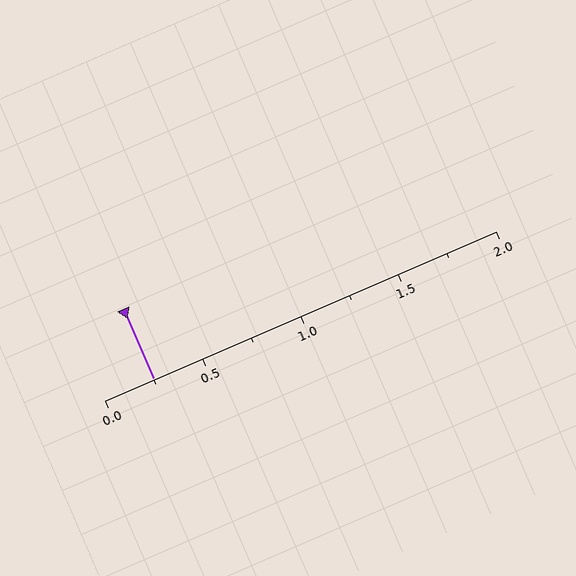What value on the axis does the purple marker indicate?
The marker indicates approximately 0.25.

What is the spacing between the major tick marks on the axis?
The major ticks are spaced 0.5 apart.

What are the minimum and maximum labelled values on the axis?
The axis runs from 0.0 to 2.0.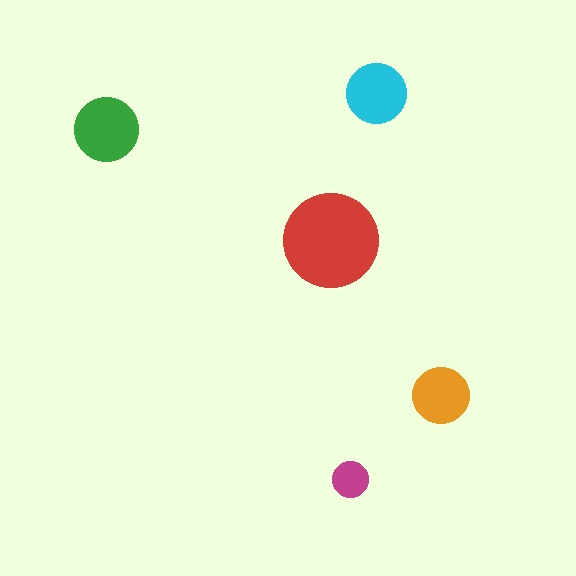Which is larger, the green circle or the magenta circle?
The green one.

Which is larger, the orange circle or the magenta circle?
The orange one.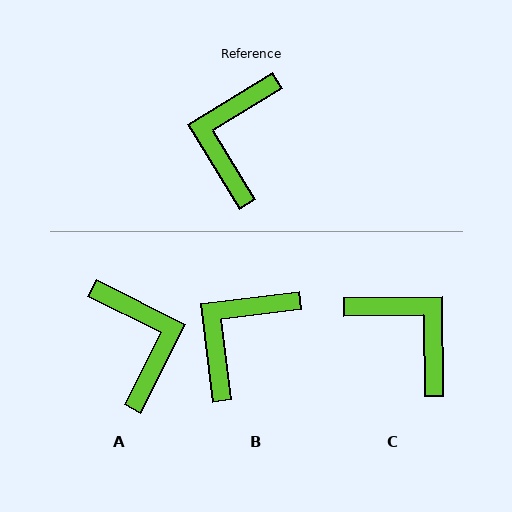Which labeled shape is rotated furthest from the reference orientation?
A, about 148 degrees away.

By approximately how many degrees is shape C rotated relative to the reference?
Approximately 121 degrees clockwise.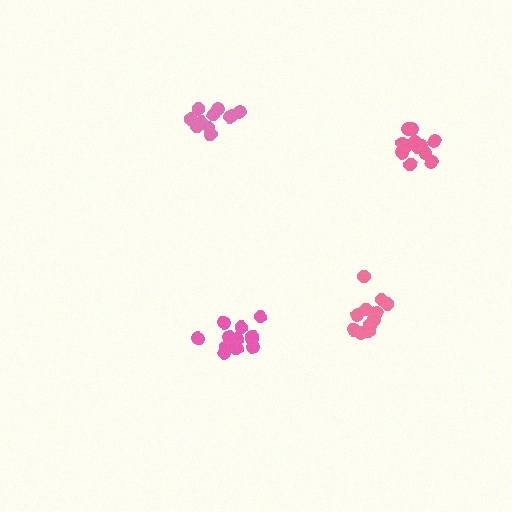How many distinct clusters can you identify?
There are 4 distinct clusters.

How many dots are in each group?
Group 1: 13 dots, Group 2: 12 dots, Group 3: 11 dots, Group 4: 11 dots (47 total).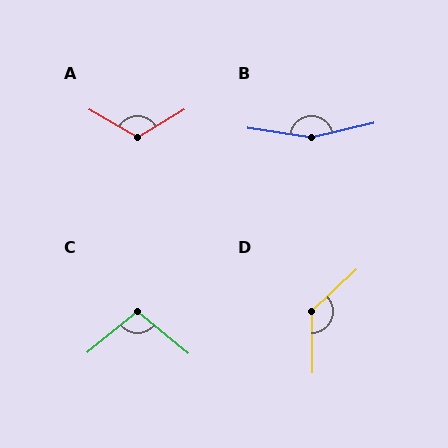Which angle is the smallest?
C, at approximately 100 degrees.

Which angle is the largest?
B, at approximately 158 degrees.